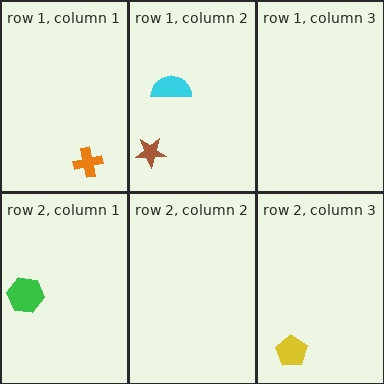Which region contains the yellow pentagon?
The row 2, column 3 region.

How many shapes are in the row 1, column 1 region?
1.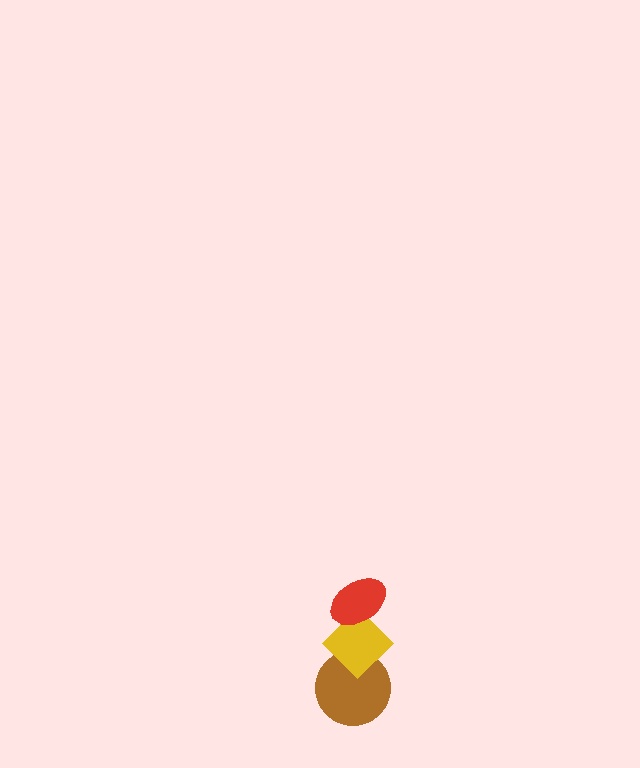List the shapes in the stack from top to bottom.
From top to bottom: the red ellipse, the yellow diamond, the brown circle.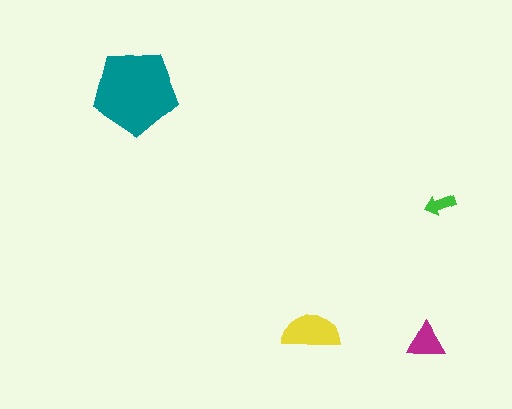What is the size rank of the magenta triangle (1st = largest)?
3rd.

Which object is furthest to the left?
The teal pentagon is leftmost.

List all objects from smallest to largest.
The green arrow, the magenta triangle, the yellow semicircle, the teal pentagon.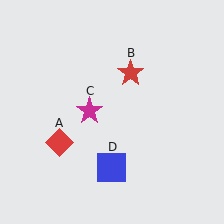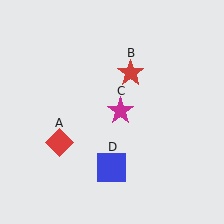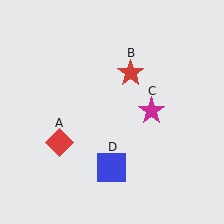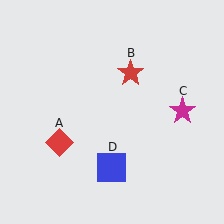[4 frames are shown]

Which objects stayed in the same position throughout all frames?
Red diamond (object A) and red star (object B) and blue square (object D) remained stationary.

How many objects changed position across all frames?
1 object changed position: magenta star (object C).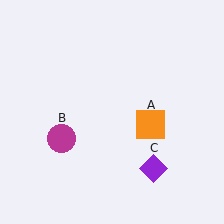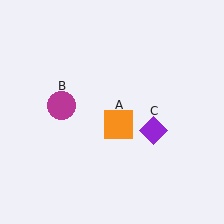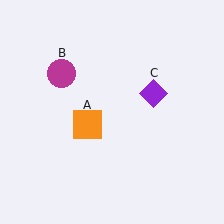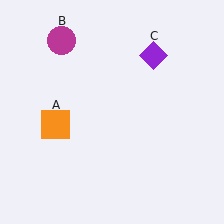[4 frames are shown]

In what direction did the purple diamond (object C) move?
The purple diamond (object C) moved up.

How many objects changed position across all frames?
3 objects changed position: orange square (object A), magenta circle (object B), purple diamond (object C).